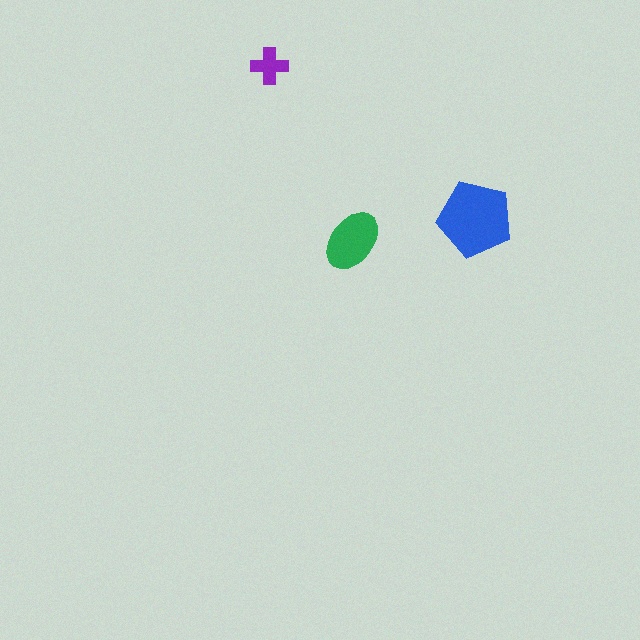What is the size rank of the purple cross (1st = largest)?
3rd.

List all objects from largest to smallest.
The blue pentagon, the green ellipse, the purple cross.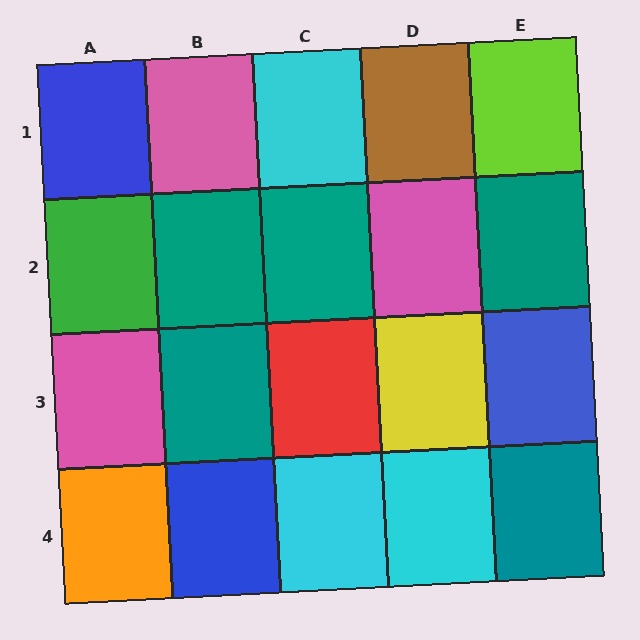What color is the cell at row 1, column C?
Cyan.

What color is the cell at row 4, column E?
Teal.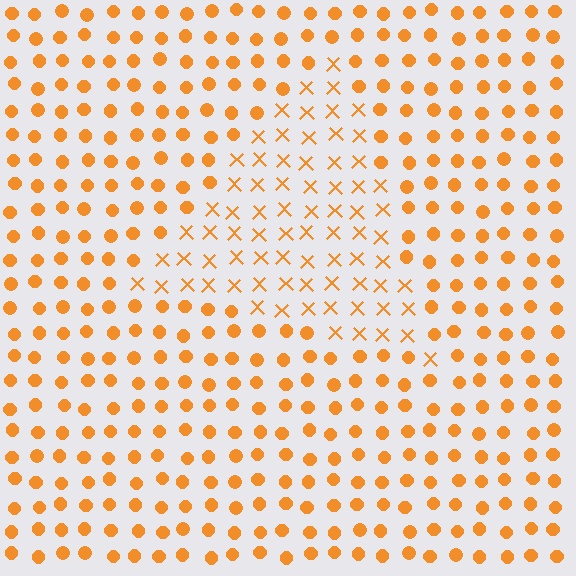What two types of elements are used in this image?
The image uses X marks inside the triangle region and circles outside it.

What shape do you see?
I see a triangle.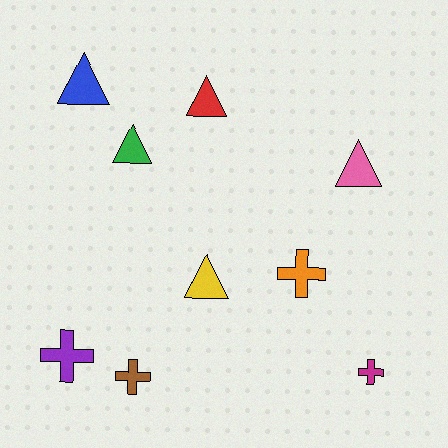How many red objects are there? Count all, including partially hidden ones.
There is 1 red object.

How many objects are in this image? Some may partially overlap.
There are 9 objects.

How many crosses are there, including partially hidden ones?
There are 4 crosses.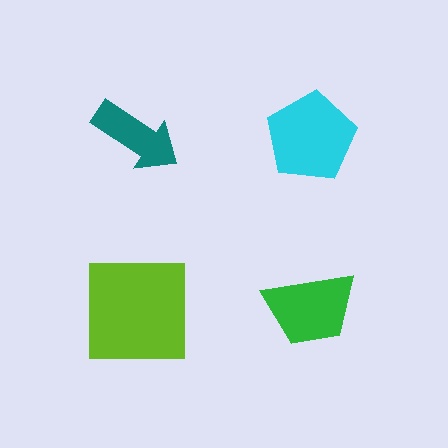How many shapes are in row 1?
2 shapes.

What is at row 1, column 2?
A cyan pentagon.